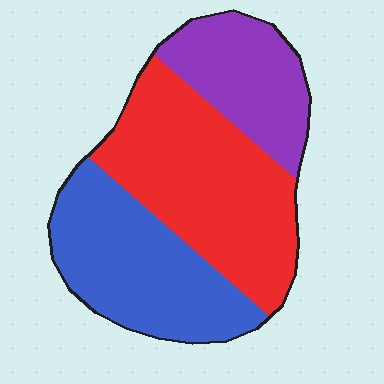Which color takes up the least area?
Purple, at roughly 25%.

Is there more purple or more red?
Red.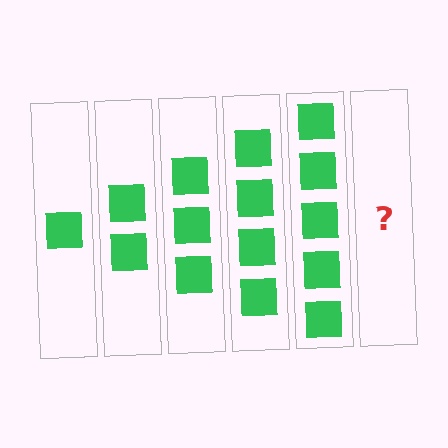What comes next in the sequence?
The next element should be 6 squares.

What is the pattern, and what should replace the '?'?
The pattern is that each step adds one more square. The '?' should be 6 squares.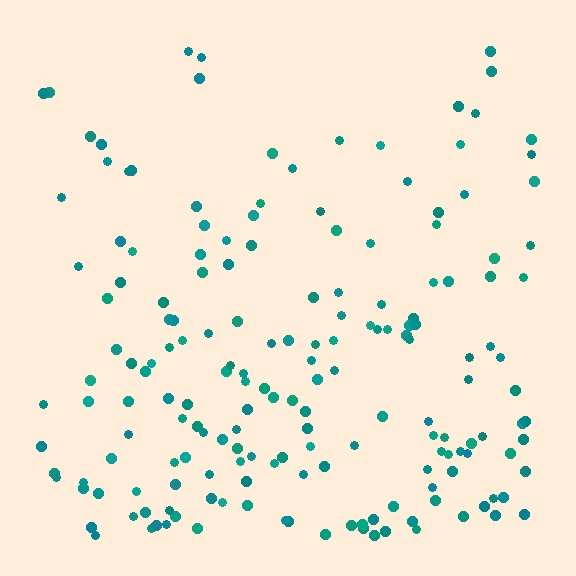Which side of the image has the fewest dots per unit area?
The top.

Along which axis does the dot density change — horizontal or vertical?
Vertical.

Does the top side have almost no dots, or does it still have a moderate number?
Still a moderate number, just noticeably fewer than the bottom.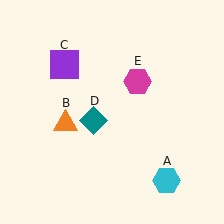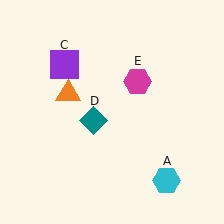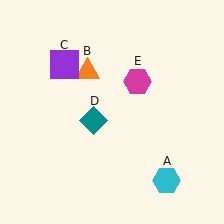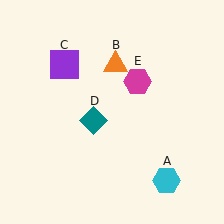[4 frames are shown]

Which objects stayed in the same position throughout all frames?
Cyan hexagon (object A) and purple square (object C) and teal diamond (object D) and magenta hexagon (object E) remained stationary.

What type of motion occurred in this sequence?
The orange triangle (object B) rotated clockwise around the center of the scene.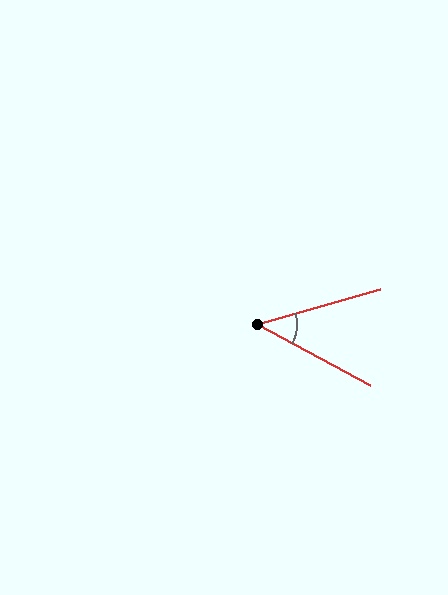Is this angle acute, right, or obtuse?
It is acute.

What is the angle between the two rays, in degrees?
Approximately 44 degrees.